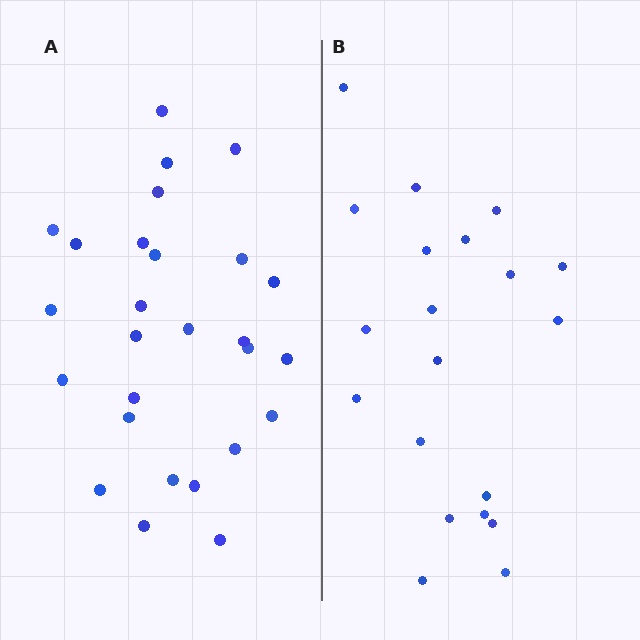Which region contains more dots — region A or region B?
Region A (the left region) has more dots.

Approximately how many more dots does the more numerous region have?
Region A has roughly 8 or so more dots than region B.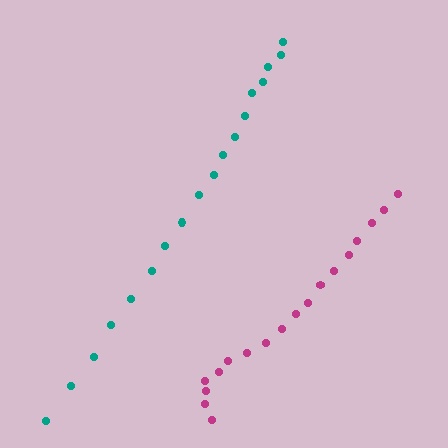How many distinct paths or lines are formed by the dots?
There are 2 distinct paths.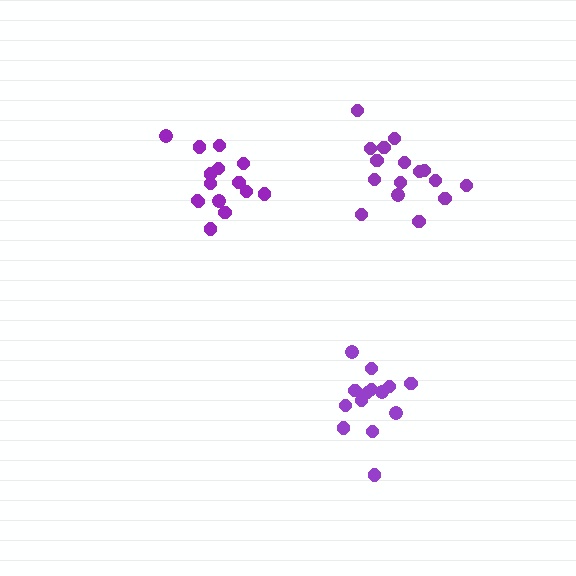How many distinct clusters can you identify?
There are 3 distinct clusters.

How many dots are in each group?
Group 1: 16 dots, Group 2: 14 dots, Group 3: 15 dots (45 total).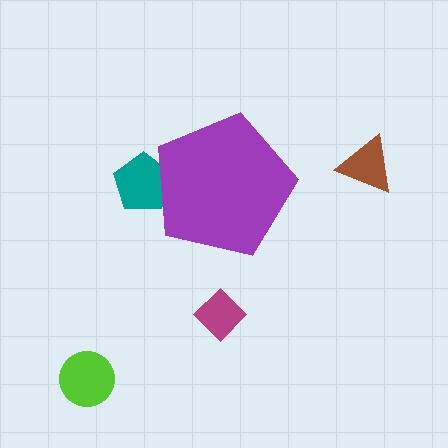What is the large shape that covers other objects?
A purple pentagon.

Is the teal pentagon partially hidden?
Yes, the teal pentagon is partially hidden behind the purple pentagon.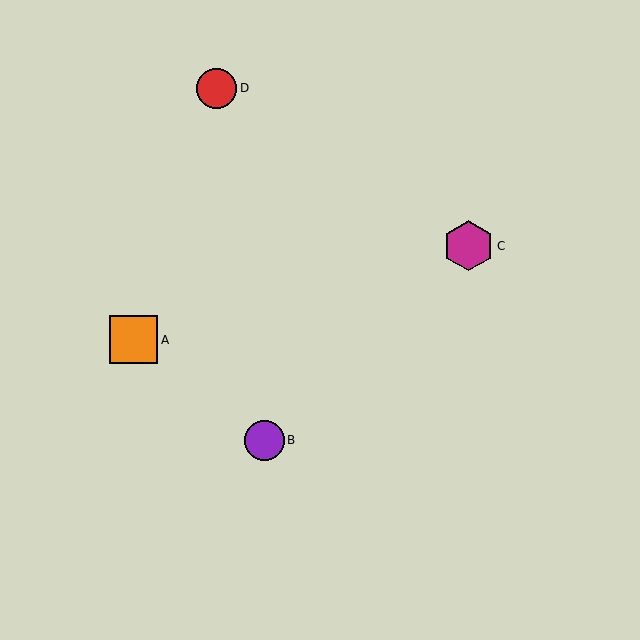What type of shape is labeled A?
Shape A is an orange square.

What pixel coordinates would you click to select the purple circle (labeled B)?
Click at (264, 440) to select the purple circle B.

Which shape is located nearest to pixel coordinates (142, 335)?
The orange square (labeled A) at (134, 340) is nearest to that location.